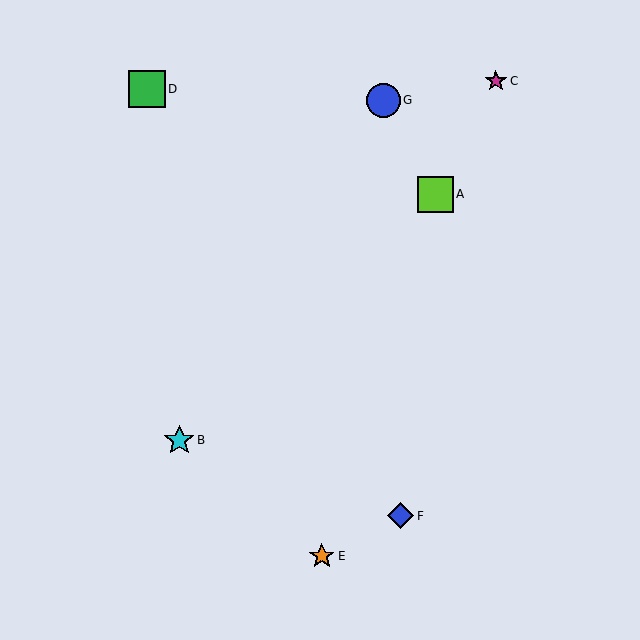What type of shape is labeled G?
Shape G is a blue circle.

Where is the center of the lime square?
The center of the lime square is at (436, 194).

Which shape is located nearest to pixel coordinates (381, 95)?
The blue circle (labeled G) at (383, 100) is nearest to that location.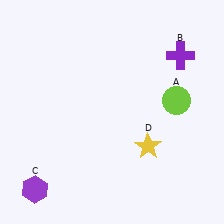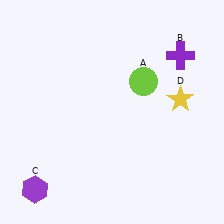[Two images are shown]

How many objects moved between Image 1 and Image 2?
2 objects moved between the two images.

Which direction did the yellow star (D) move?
The yellow star (D) moved up.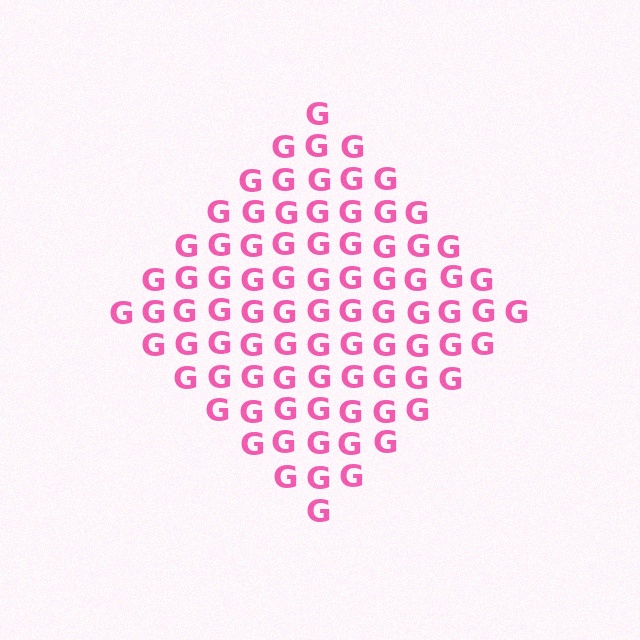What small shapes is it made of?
It is made of small letter G's.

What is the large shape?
The large shape is a diamond.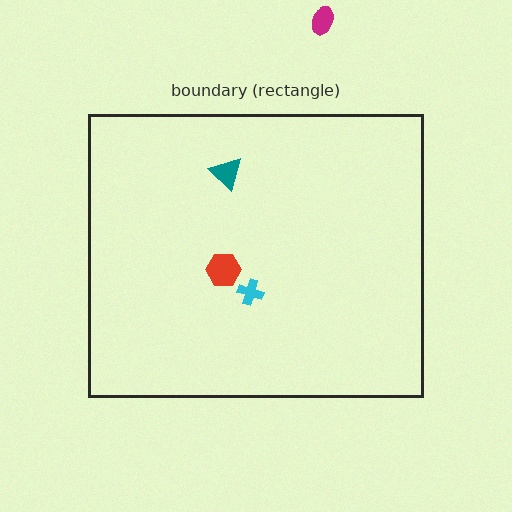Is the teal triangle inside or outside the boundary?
Inside.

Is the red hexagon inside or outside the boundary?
Inside.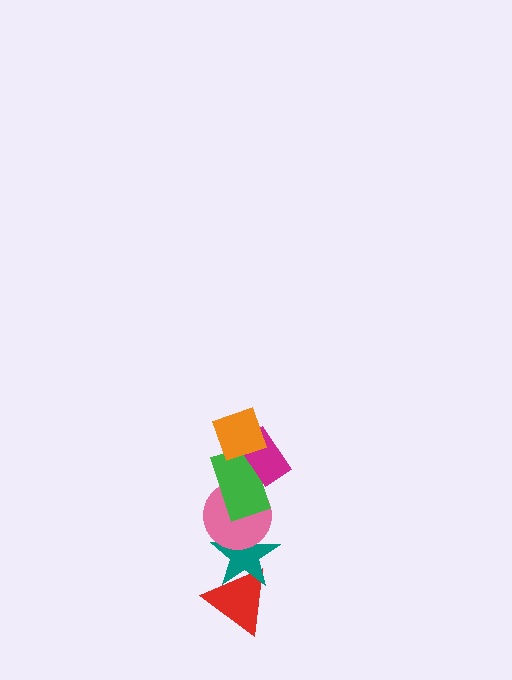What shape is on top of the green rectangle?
The magenta rectangle is on top of the green rectangle.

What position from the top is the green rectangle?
The green rectangle is 3rd from the top.